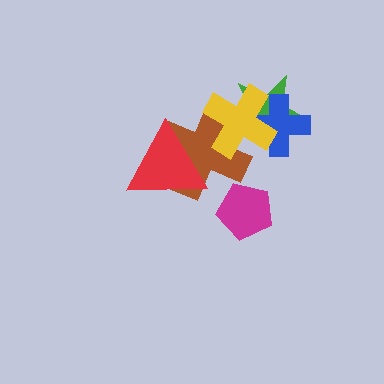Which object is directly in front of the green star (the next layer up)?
The blue cross is directly in front of the green star.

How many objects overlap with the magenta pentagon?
0 objects overlap with the magenta pentagon.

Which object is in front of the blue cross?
The yellow cross is in front of the blue cross.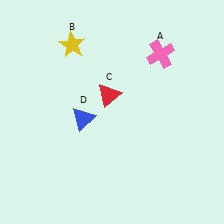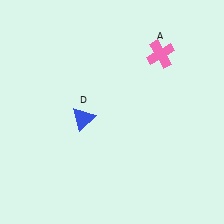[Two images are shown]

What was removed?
The yellow star (B), the red triangle (C) were removed in Image 2.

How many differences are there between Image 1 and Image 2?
There are 2 differences between the two images.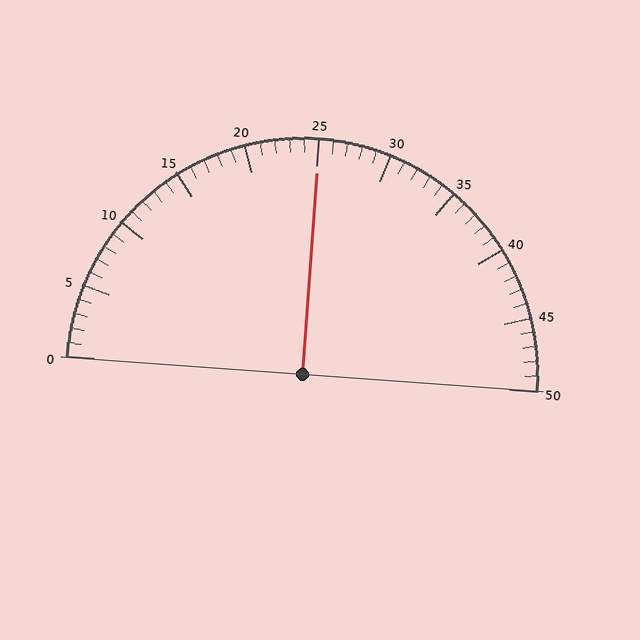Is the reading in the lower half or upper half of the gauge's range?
The reading is in the upper half of the range (0 to 50).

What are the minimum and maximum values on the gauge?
The gauge ranges from 0 to 50.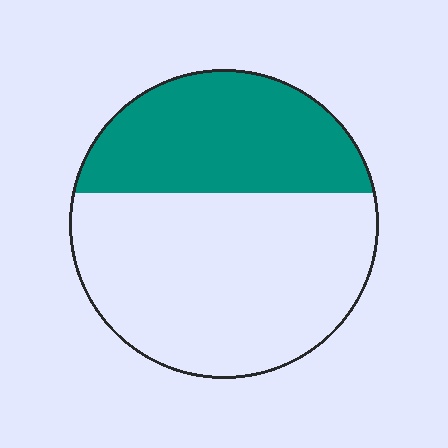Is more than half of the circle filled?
No.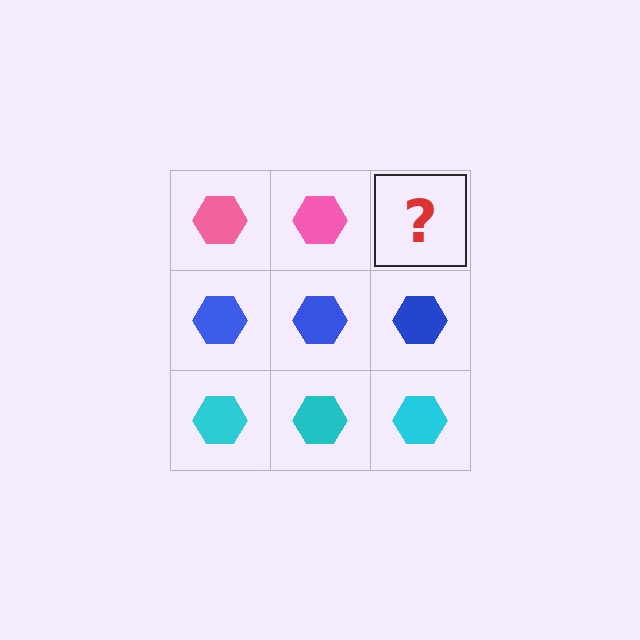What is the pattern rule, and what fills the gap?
The rule is that each row has a consistent color. The gap should be filled with a pink hexagon.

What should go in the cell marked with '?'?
The missing cell should contain a pink hexagon.